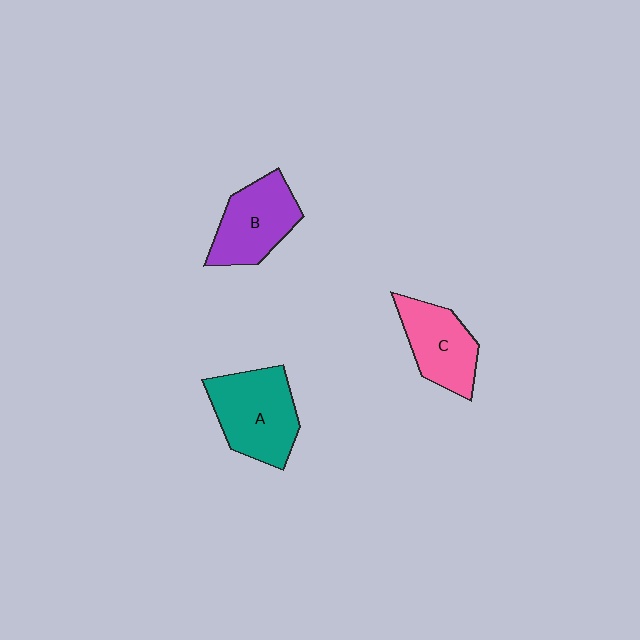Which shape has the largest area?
Shape A (teal).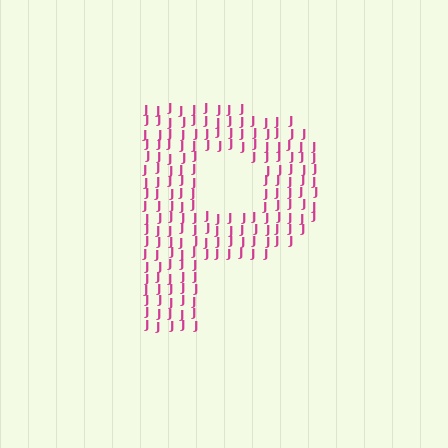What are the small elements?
The small elements are letter J's.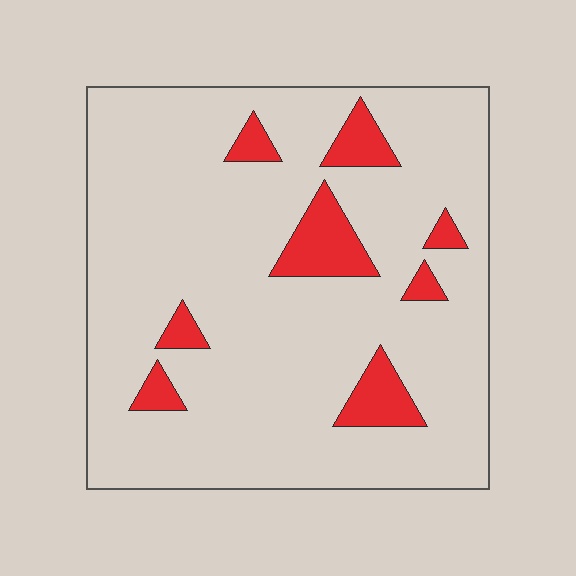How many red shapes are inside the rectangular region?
8.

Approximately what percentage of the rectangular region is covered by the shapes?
Approximately 10%.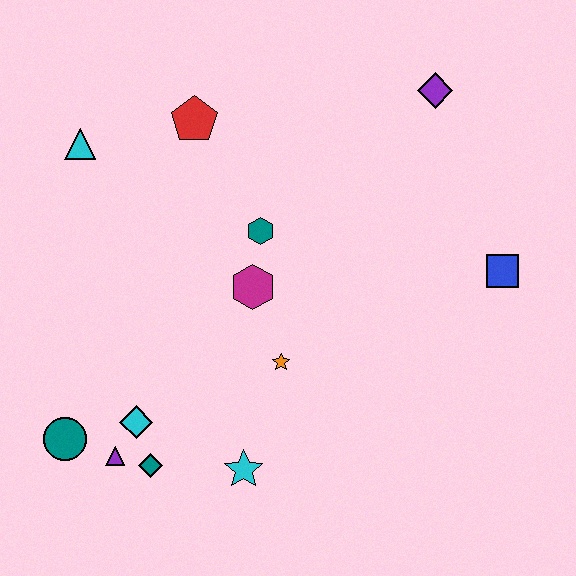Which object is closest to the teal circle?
The purple triangle is closest to the teal circle.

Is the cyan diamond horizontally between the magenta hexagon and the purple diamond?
No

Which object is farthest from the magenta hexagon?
The purple diamond is farthest from the magenta hexagon.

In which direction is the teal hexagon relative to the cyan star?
The teal hexagon is above the cyan star.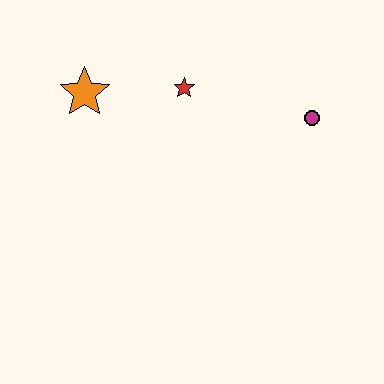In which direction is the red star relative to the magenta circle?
The red star is to the left of the magenta circle.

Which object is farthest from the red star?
The magenta circle is farthest from the red star.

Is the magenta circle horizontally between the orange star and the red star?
No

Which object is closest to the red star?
The orange star is closest to the red star.